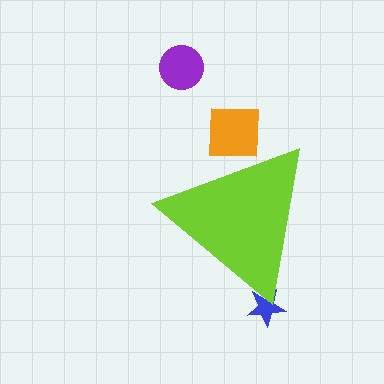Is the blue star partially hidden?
Yes, the blue star is partially hidden behind the lime triangle.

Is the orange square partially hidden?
Yes, the orange square is partially hidden behind the lime triangle.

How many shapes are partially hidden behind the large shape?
2 shapes are partially hidden.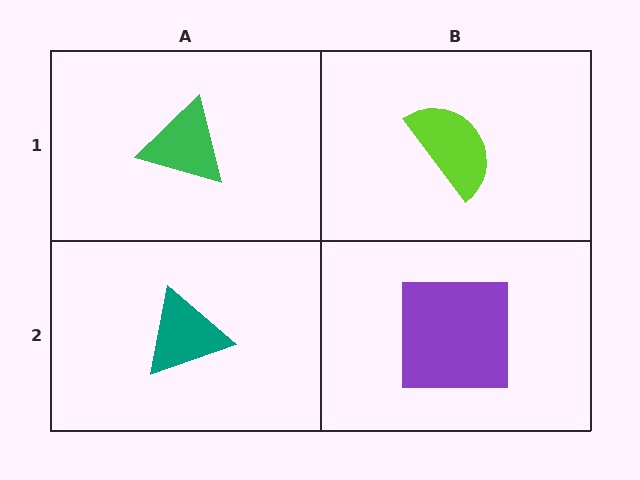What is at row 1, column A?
A green triangle.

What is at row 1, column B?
A lime semicircle.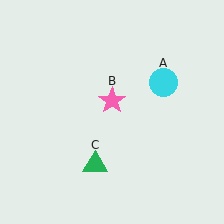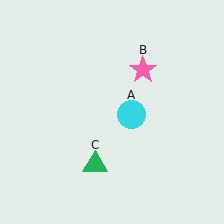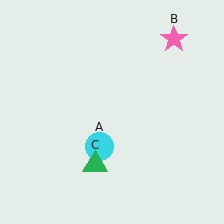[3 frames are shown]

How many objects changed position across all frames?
2 objects changed position: cyan circle (object A), pink star (object B).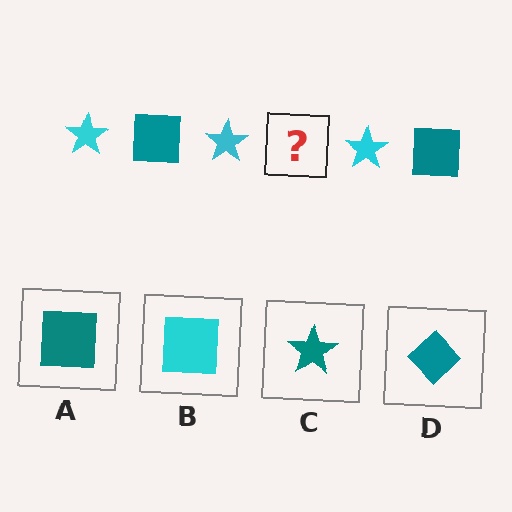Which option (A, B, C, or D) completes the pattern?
A.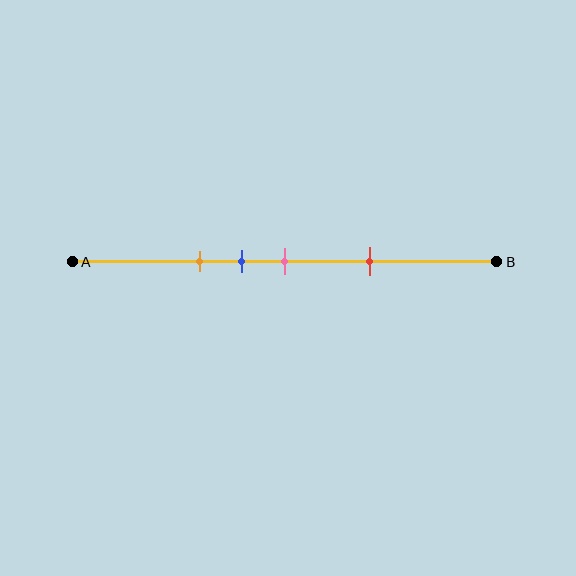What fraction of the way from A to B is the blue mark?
The blue mark is approximately 40% (0.4) of the way from A to B.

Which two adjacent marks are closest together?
The blue and pink marks are the closest adjacent pair.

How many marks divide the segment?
There are 4 marks dividing the segment.